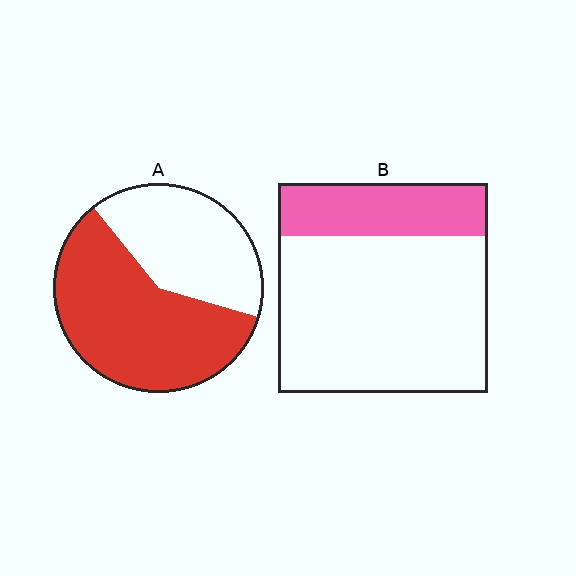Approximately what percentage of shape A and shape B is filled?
A is approximately 60% and B is approximately 25%.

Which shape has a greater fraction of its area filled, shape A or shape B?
Shape A.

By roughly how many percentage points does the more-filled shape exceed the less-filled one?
By roughly 35 percentage points (A over B).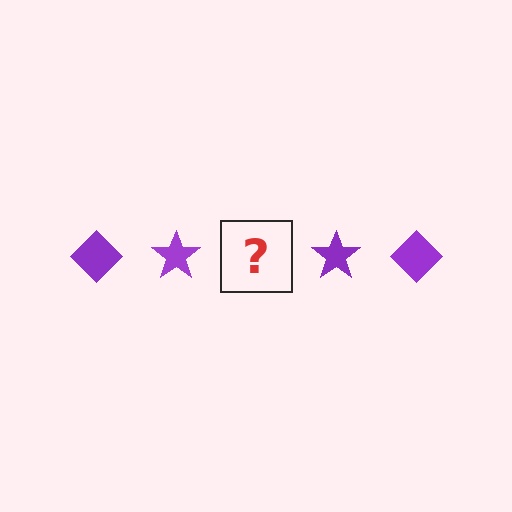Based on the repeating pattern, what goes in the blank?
The blank should be a purple diamond.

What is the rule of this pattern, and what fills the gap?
The rule is that the pattern cycles through diamond, star shapes in purple. The gap should be filled with a purple diamond.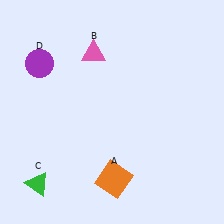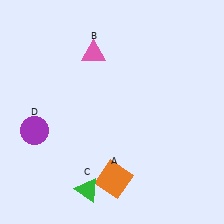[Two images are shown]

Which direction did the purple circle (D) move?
The purple circle (D) moved down.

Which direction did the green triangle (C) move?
The green triangle (C) moved right.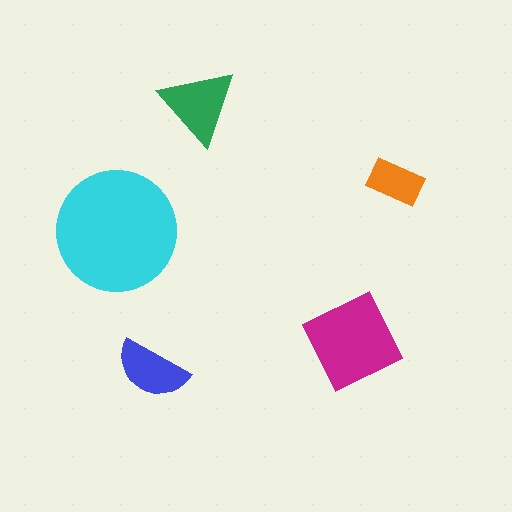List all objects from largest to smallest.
The cyan circle, the magenta square, the green triangle, the blue semicircle, the orange rectangle.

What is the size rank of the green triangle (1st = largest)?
3rd.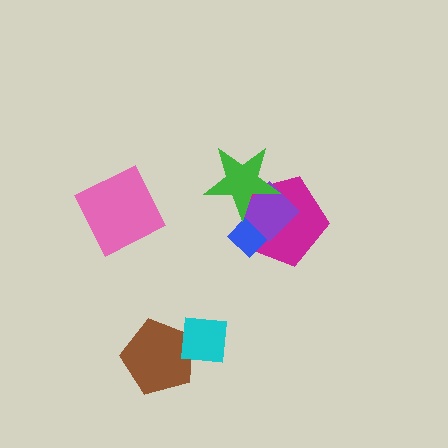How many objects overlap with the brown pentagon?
1 object overlaps with the brown pentagon.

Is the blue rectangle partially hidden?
Yes, it is partially covered by another shape.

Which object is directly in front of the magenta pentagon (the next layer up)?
The blue rectangle is directly in front of the magenta pentagon.